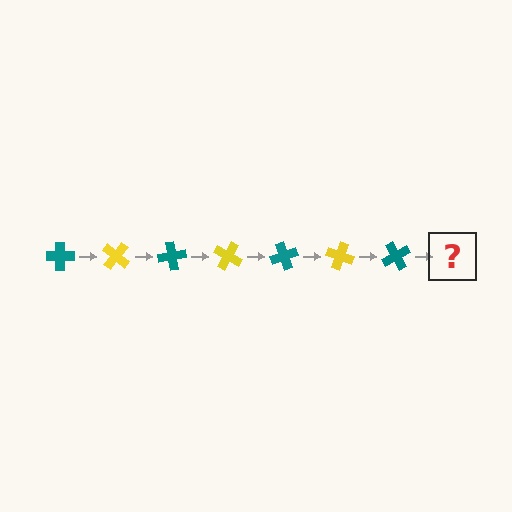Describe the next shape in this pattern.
It should be a yellow cross, rotated 280 degrees from the start.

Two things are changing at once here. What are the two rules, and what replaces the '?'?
The two rules are that it rotates 40 degrees each step and the color cycles through teal and yellow. The '?' should be a yellow cross, rotated 280 degrees from the start.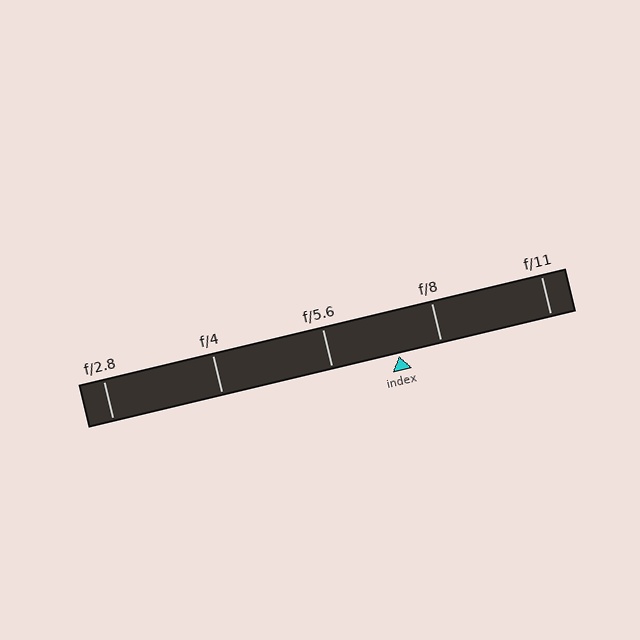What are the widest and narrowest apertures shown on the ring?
The widest aperture shown is f/2.8 and the narrowest is f/11.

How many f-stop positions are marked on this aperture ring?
There are 5 f-stop positions marked.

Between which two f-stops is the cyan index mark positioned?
The index mark is between f/5.6 and f/8.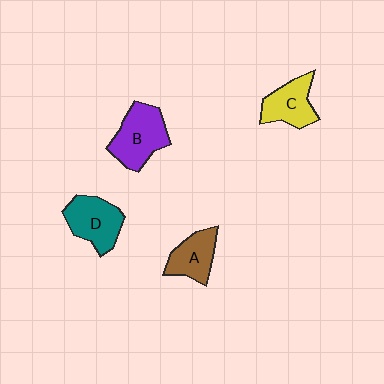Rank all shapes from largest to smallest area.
From largest to smallest: B (purple), D (teal), C (yellow), A (brown).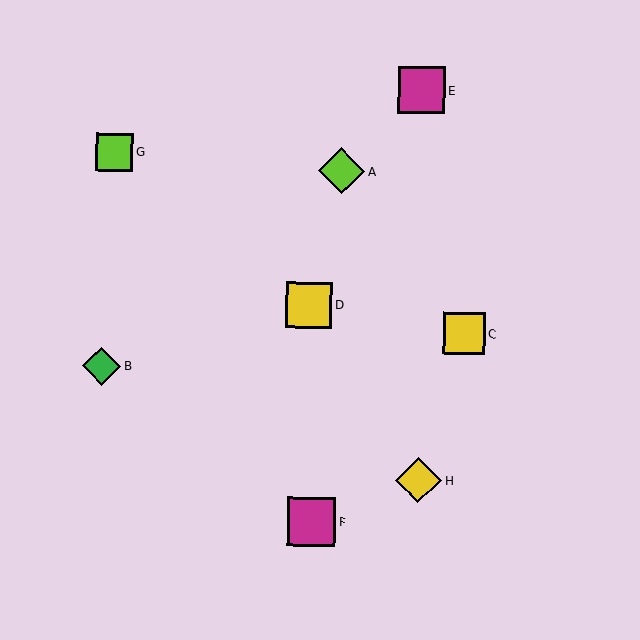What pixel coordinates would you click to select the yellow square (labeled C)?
Click at (464, 334) to select the yellow square C.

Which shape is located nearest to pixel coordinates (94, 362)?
The green diamond (labeled B) at (101, 366) is nearest to that location.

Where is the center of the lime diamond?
The center of the lime diamond is at (342, 171).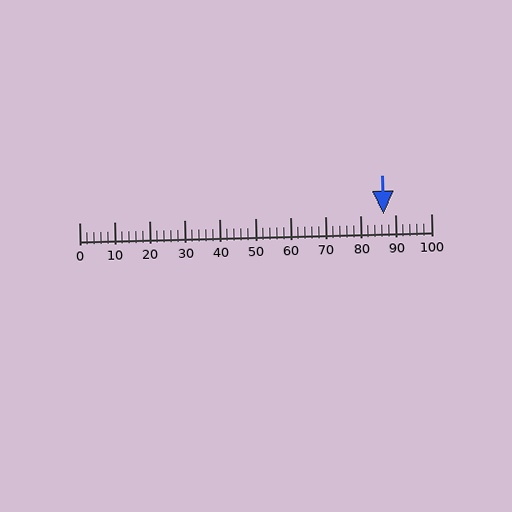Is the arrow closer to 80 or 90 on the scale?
The arrow is closer to 90.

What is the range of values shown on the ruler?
The ruler shows values from 0 to 100.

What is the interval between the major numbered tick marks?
The major tick marks are spaced 10 units apart.